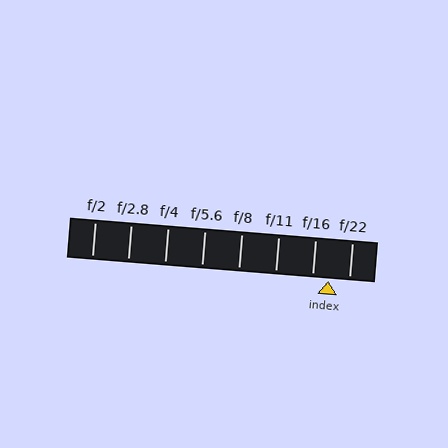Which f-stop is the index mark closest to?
The index mark is closest to f/16.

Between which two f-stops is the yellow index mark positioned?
The index mark is between f/16 and f/22.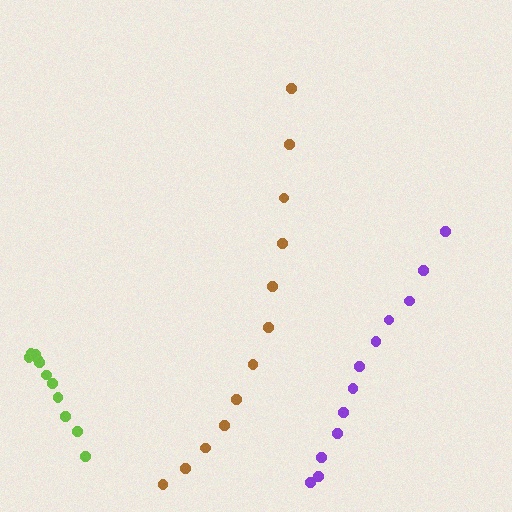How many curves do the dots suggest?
There are 3 distinct paths.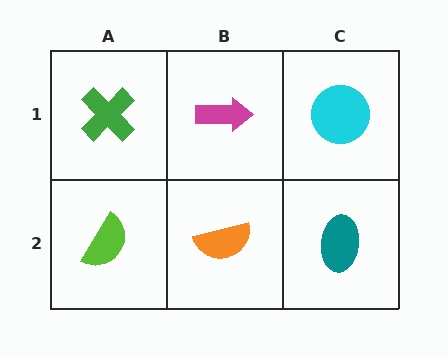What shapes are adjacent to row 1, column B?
An orange semicircle (row 2, column B), a green cross (row 1, column A), a cyan circle (row 1, column C).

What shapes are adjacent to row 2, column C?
A cyan circle (row 1, column C), an orange semicircle (row 2, column B).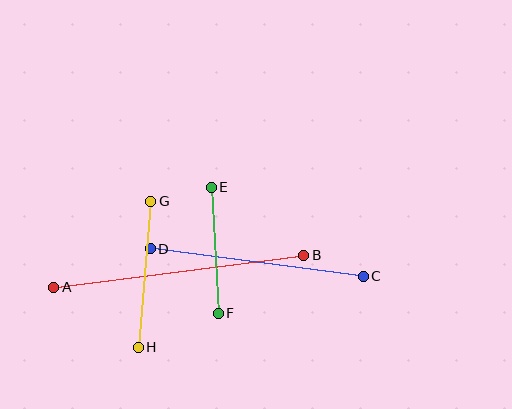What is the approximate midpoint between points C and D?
The midpoint is at approximately (257, 262) pixels.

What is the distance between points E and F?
The distance is approximately 127 pixels.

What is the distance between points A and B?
The distance is approximately 252 pixels.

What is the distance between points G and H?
The distance is approximately 146 pixels.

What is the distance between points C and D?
The distance is approximately 215 pixels.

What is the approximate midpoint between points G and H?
The midpoint is at approximately (144, 274) pixels.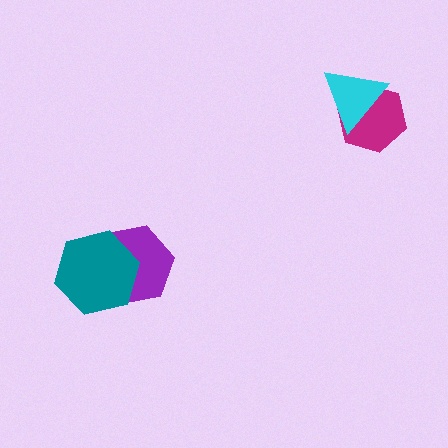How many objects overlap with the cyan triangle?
1 object overlaps with the cyan triangle.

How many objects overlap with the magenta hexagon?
1 object overlaps with the magenta hexagon.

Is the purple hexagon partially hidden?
Yes, it is partially covered by another shape.